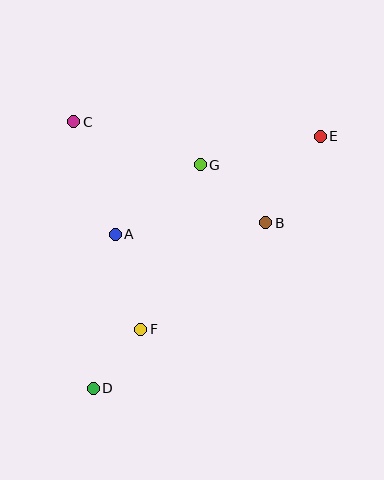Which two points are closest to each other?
Points D and F are closest to each other.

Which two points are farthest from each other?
Points D and E are farthest from each other.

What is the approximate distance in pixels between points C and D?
The distance between C and D is approximately 268 pixels.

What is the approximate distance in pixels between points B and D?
The distance between B and D is approximately 239 pixels.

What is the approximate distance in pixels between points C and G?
The distance between C and G is approximately 134 pixels.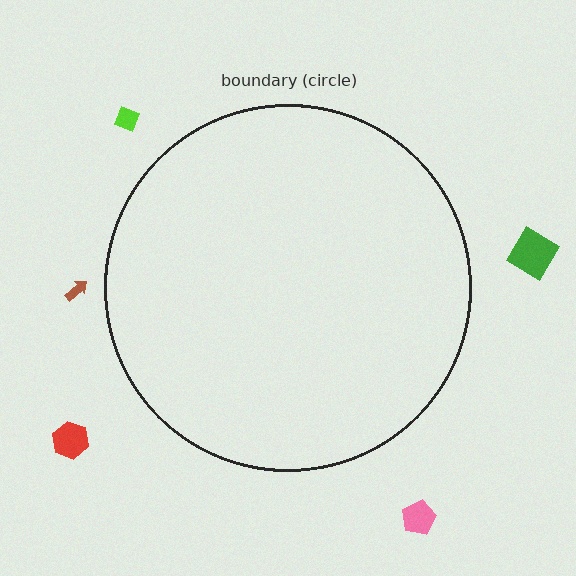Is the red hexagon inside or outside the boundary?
Outside.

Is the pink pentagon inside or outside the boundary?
Outside.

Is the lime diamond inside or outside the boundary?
Outside.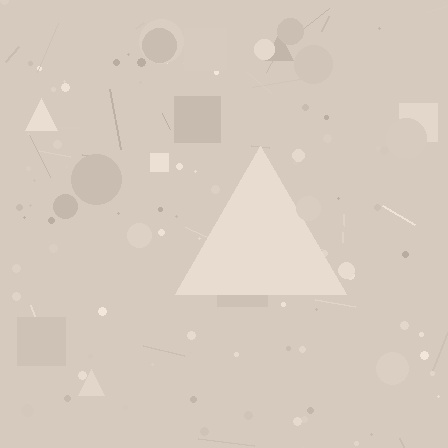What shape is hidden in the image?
A triangle is hidden in the image.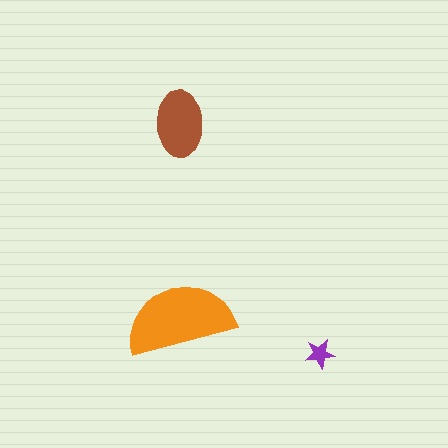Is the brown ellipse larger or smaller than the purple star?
Larger.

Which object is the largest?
The orange semicircle.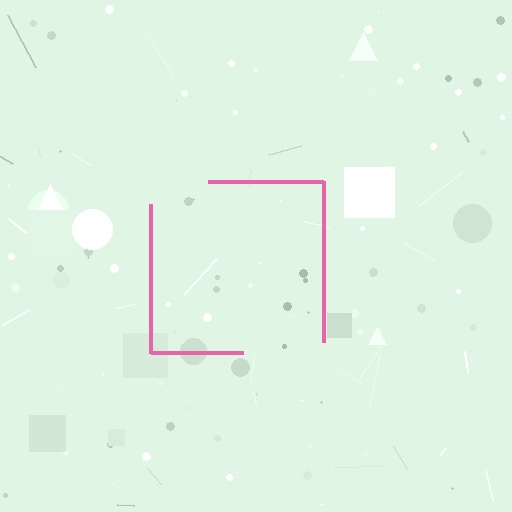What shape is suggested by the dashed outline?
The dashed outline suggests a square.